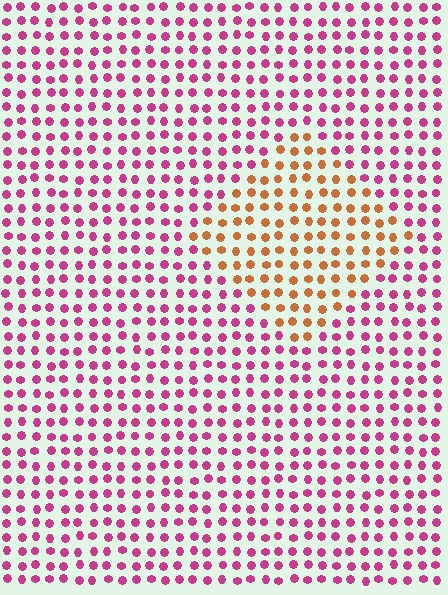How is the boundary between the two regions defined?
The boundary is defined purely by a slight shift in hue (about 57 degrees). Spacing, size, and orientation are identical on both sides.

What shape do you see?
I see a diamond.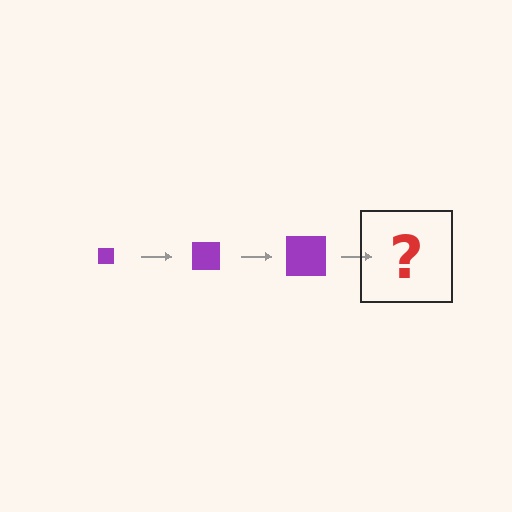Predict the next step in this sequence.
The next step is a purple square, larger than the previous one.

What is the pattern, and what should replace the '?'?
The pattern is that the square gets progressively larger each step. The '?' should be a purple square, larger than the previous one.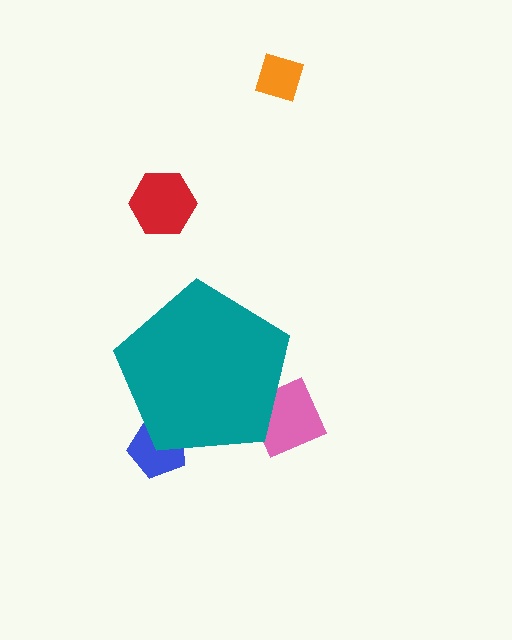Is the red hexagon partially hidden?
No, the red hexagon is fully visible.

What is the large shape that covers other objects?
A teal pentagon.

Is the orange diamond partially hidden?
No, the orange diamond is fully visible.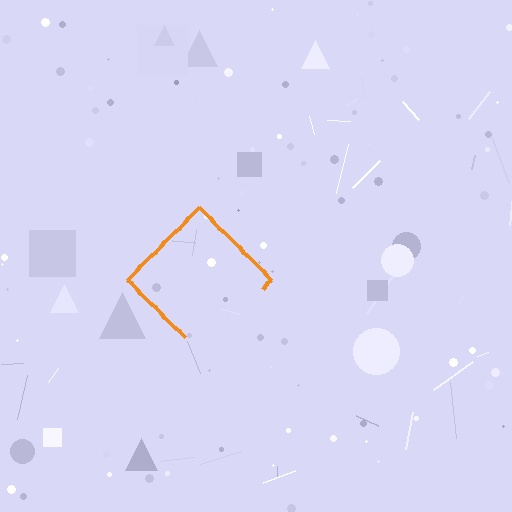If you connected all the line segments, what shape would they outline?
They would outline a diamond.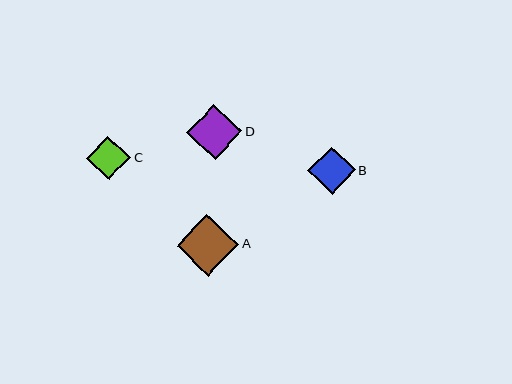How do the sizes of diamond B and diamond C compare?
Diamond B and diamond C are approximately the same size.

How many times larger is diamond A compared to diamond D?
Diamond A is approximately 1.1 times the size of diamond D.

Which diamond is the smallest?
Diamond C is the smallest with a size of approximately 44 pixels.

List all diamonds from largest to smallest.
From largest to smallest: A, D, B, C.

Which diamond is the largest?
Diamond A is the largest with a size of approximately 61 pixels.